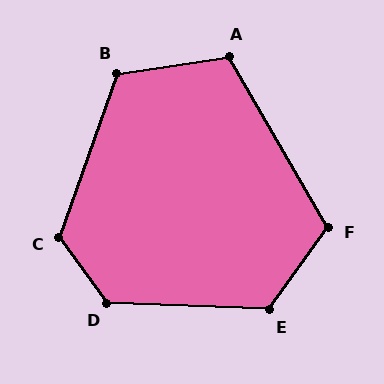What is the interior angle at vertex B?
Approximately 118 degrees (obtuse).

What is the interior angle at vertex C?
Approximately 125 degrees (obtuse).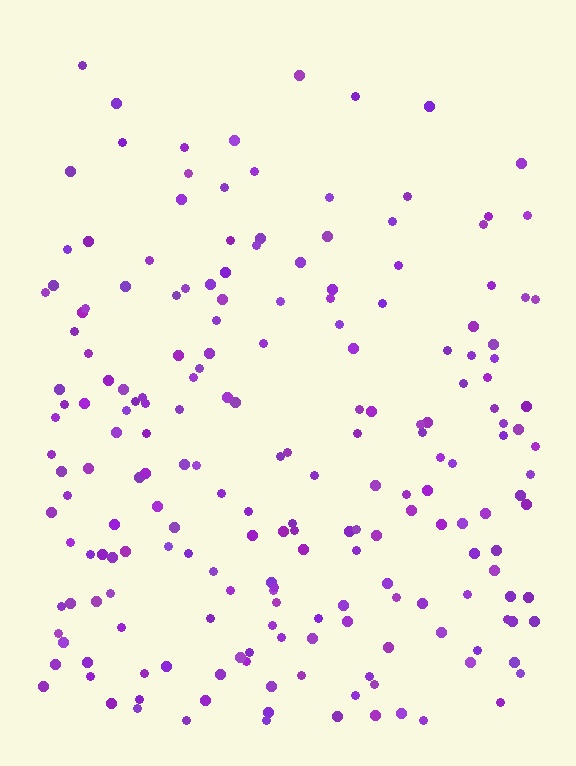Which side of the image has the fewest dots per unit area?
The top.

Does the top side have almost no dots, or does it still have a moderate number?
Still a moderate number, just noticeably fewer than the bottom.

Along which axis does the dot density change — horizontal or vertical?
Vertical.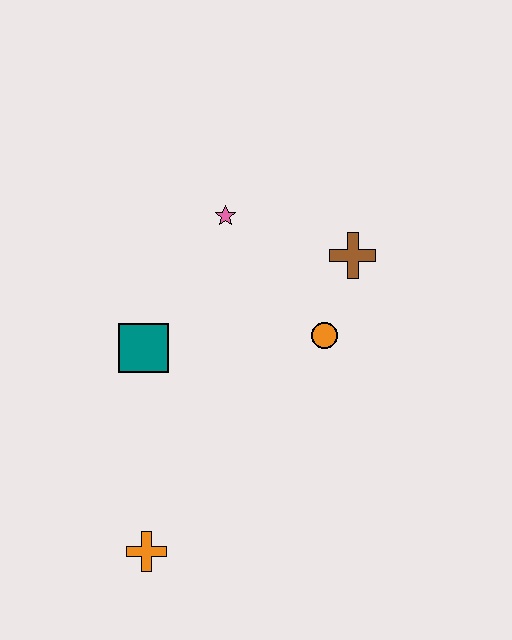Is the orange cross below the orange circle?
Yes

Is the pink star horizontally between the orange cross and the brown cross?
Yes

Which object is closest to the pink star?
The brown cross is closest to the pink star.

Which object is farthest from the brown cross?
The orange cross is farthest from the brown cross.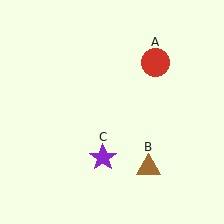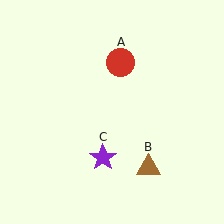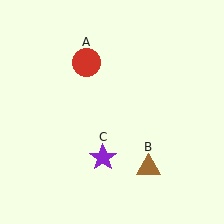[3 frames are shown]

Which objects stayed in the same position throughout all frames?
Brown triangle (object B) and purple star (object C) remained stationary.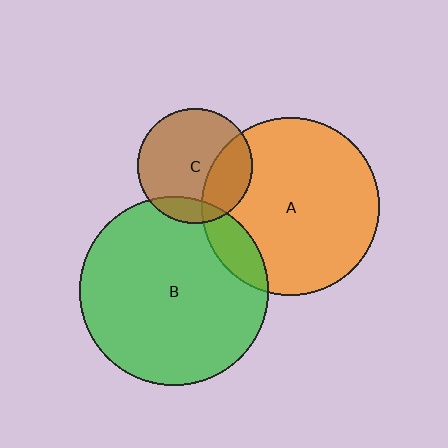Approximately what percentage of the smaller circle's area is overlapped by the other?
Approximately 30%.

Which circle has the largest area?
Circle B (green).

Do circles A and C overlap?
Yes.